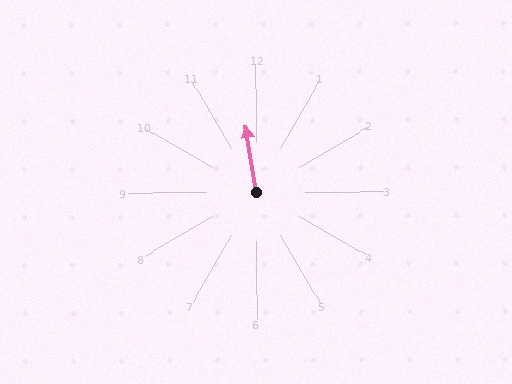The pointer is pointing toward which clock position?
Roughly 12 o'clock.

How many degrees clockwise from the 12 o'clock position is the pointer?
Approximately 351 degrees.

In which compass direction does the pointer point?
North.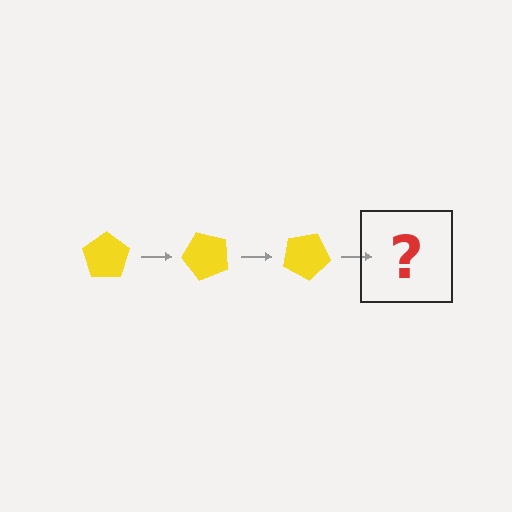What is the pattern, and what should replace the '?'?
The pattern is that the pentagon rotates 50 degrees each step. The '?' should be a yellow pentagon rotated 150 degrees.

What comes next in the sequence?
The next element should be a yellow pentagon rotated 150 degrees.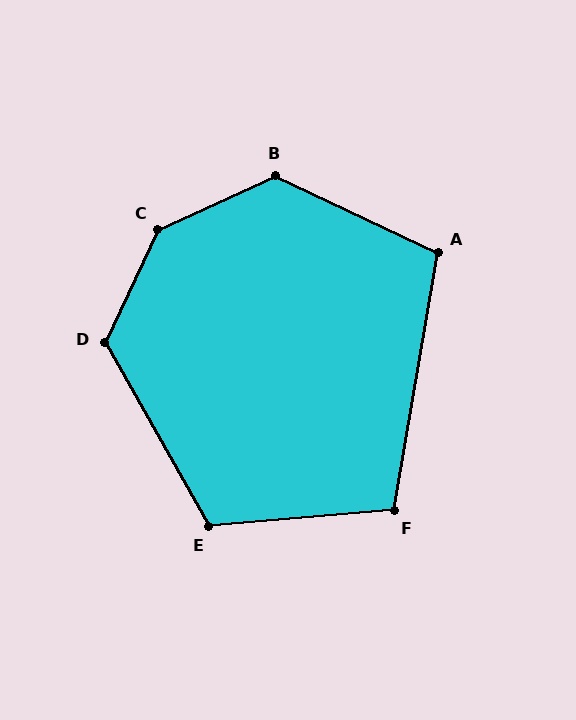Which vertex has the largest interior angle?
C, at approximately 140 degrees.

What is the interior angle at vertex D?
Approximately 125 degrees (obtuse).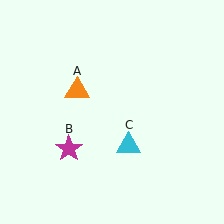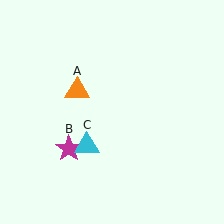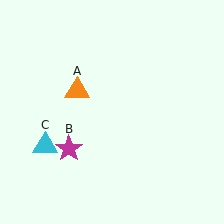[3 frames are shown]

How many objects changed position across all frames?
1 object changed position: cyan triangle (object C).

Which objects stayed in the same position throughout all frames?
Orange triangle (object A) and magenta star (object B) remained stationary.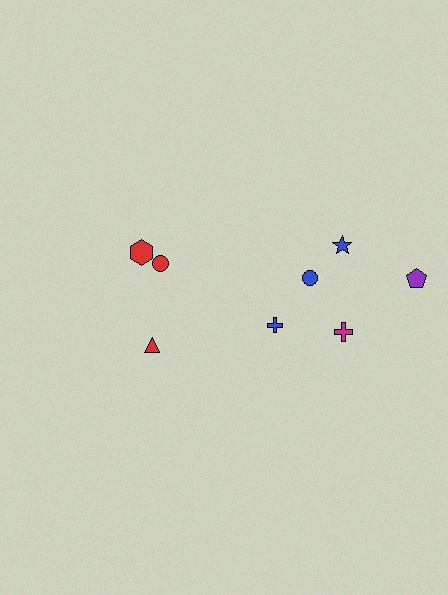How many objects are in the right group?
There are 5 objects.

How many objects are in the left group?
There are 3 objects.